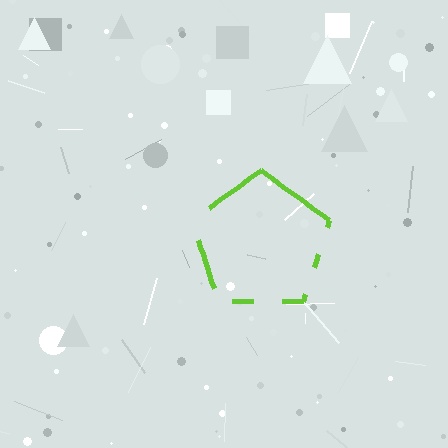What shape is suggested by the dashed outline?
The dashed outline suggests a pentagon.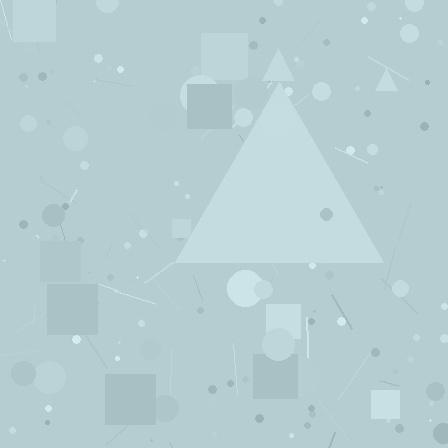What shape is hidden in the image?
A triangle is hidden in the image.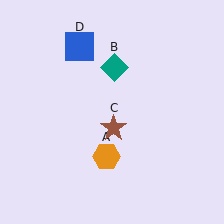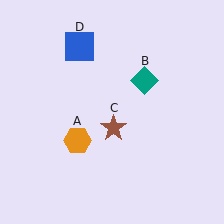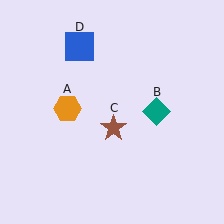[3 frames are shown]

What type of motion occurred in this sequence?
The orange hexagon (object A), teal diamond (object B) rotated clockwise around the center of the scene.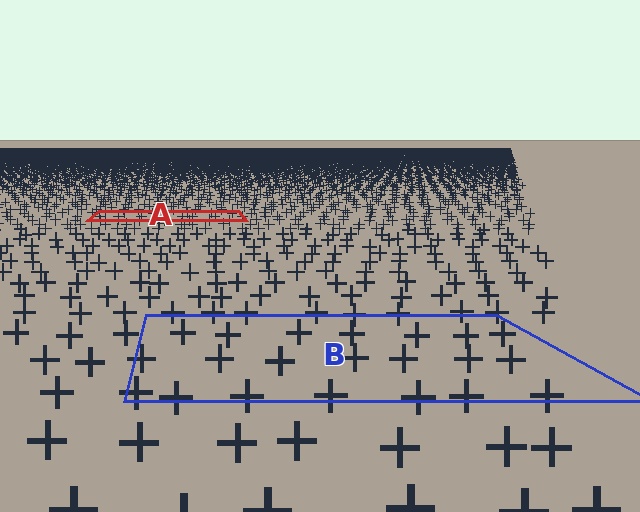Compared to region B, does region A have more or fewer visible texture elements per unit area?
Region A has more texture elements per unit area — they are packed more densely because it is farther away.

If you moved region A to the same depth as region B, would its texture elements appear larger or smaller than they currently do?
They would appear larger. At a closer depth, the same texture elements are projected at a bigger on-screen size.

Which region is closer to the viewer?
Region B is closer. The texture elements there are larger and more spread out.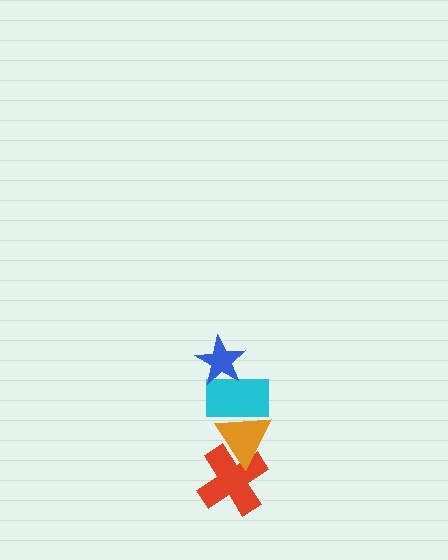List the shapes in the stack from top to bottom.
From top to bottom: the blue star, the cyan rectangle, the orange triangle, the red cross.